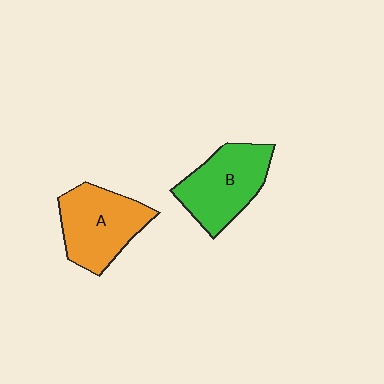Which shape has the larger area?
Shape A (orange).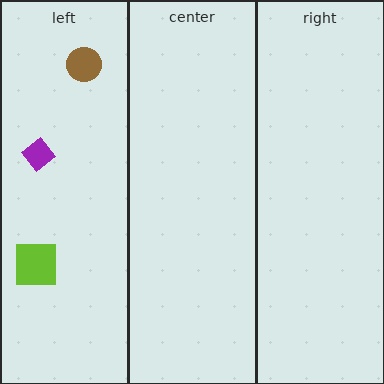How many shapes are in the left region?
3.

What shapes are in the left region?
The purple diamond, the lime square, the brown circle.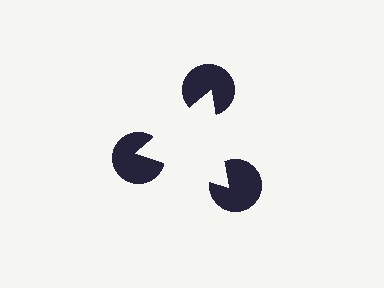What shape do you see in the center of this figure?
An illusory triangle — its edges are inferred from the aligned wedge cuts in the pac-man discs, not physically drawn.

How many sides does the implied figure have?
3 sides.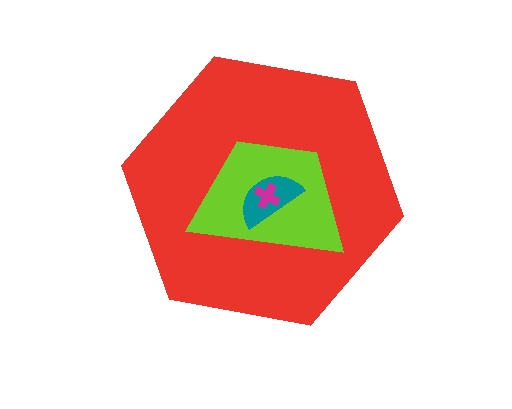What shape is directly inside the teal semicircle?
The magenta cross.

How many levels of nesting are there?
4.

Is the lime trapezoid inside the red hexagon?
Yes.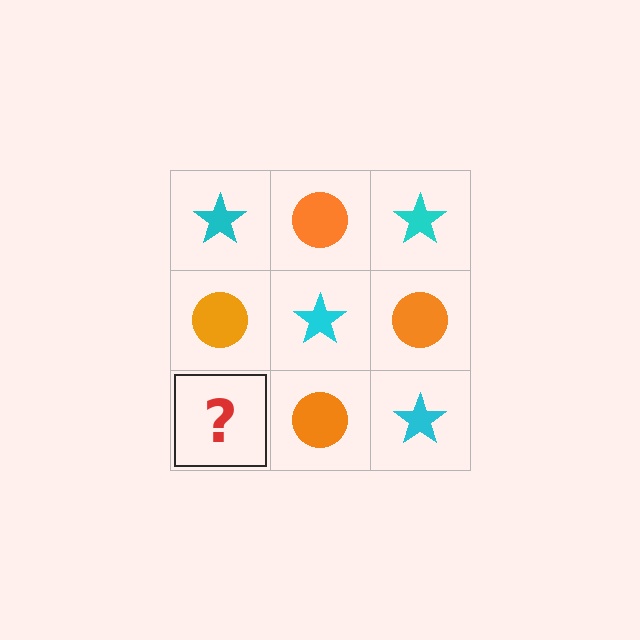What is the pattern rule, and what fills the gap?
The rule is that it alternates cyan star and orange circle in a checkerboard pattern. The gap should be filled with a cyan star.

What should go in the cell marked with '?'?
The missing cell should contain a cyan star.